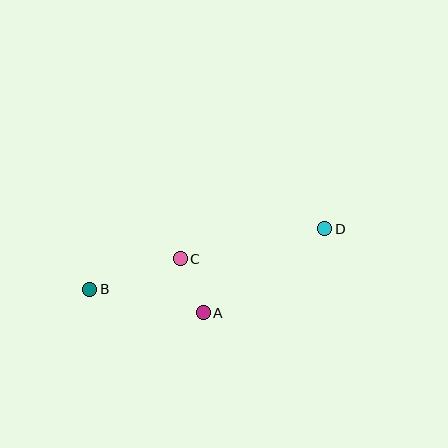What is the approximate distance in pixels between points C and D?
The distance between C and D is approximately 147 pixels.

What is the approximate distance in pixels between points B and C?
The distance between B and C is approximately 96 pixels.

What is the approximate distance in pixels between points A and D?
The distance between A and D is approximately 148 pixels.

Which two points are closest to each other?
Points A and C are closest to each other.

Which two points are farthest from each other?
Points B and D are farthest from each other.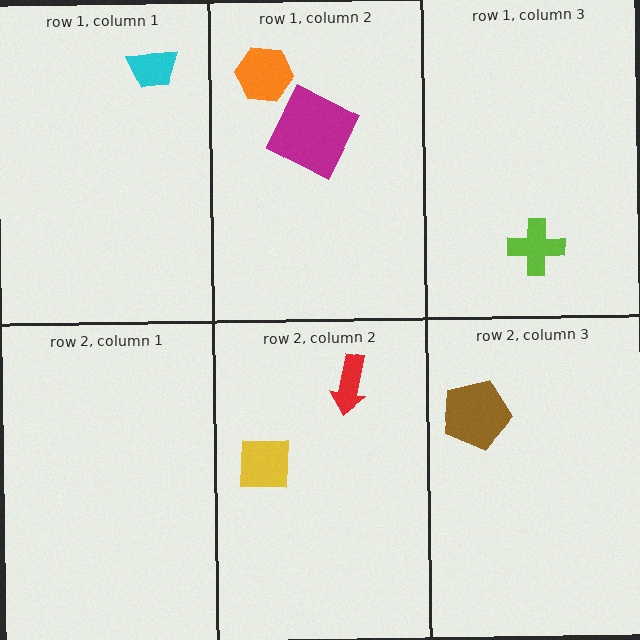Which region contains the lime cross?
The row 1, column 3 region.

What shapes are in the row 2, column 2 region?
The yellow square, the red arrow.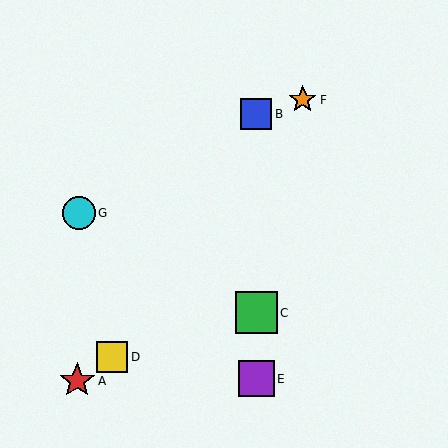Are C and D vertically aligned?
No, C is at x≈256 and D is at x≈112.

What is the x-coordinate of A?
Object A is at x≈77.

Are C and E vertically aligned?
Yes, both are at x≈256.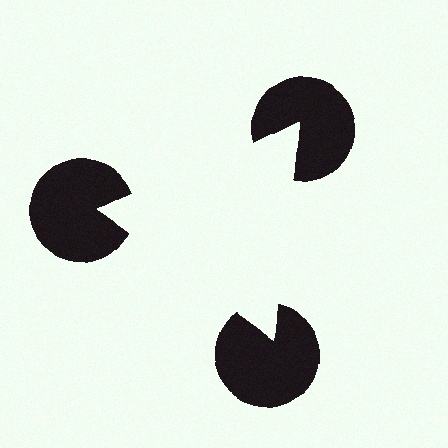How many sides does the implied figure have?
3 sides.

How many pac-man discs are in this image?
There are 3 — one at each vertex of the illusory triangle.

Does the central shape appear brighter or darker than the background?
It typically appears slightly brighter than the background, even though no actual brightness change is drawn.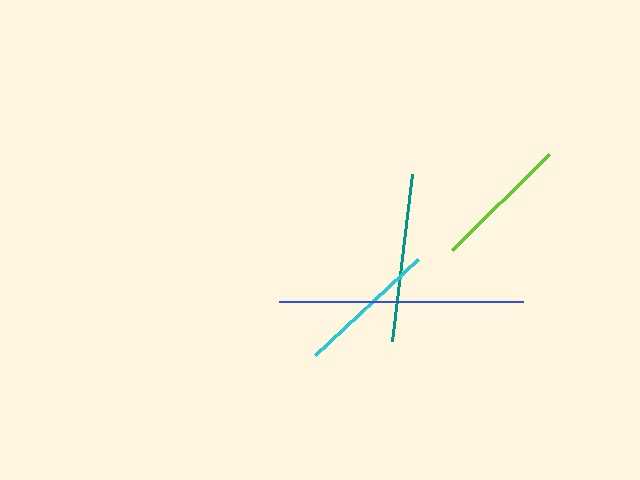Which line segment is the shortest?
The lime line is the shortest at approximately 136 pixels.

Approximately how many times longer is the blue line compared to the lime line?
The blue line is approximately 1.8 times the length of the lime line.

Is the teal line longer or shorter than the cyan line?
The teal line is longer than the cyan line.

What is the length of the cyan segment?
The cyan segment is approximately 140 pixels long.